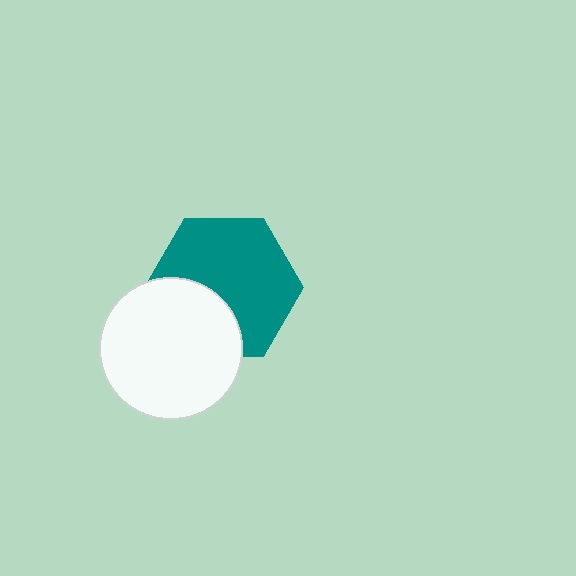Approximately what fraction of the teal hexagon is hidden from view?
Roughly 32% of the teal hexagon is hidden behind the white circle.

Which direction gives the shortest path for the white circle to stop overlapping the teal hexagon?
Moving down gives the shortest separation.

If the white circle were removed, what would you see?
You would see the complete teal hexagon.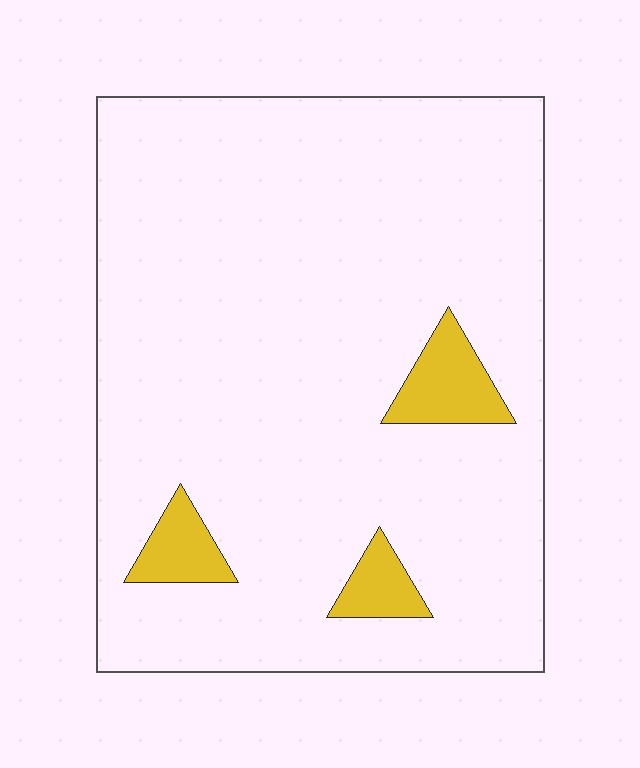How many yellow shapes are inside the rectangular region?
3.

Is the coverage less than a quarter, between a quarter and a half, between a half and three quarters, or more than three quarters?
Less than a quarter.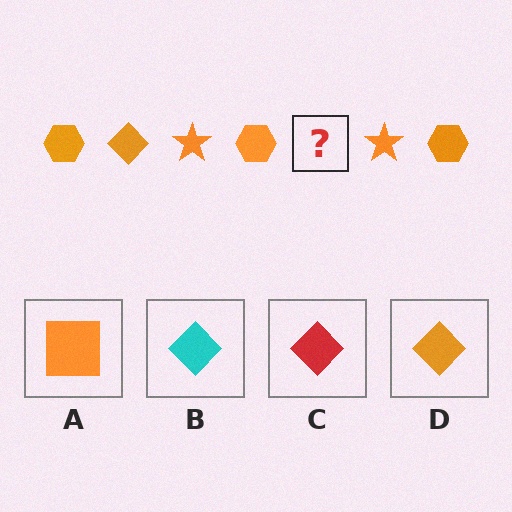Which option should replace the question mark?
Option D.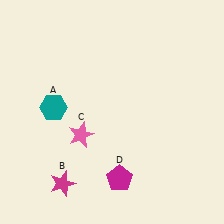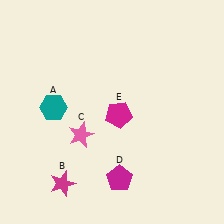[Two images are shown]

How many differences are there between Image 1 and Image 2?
There is 1 difference between the two images.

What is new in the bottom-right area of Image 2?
A magenta pentagon (E) was added in the bottom-right area of Image 2.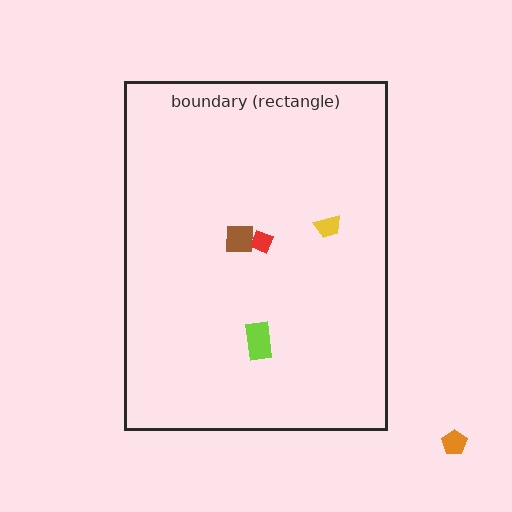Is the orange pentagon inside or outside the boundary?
Outside.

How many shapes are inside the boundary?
4 inside, 1 outside.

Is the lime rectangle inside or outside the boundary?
Inside.